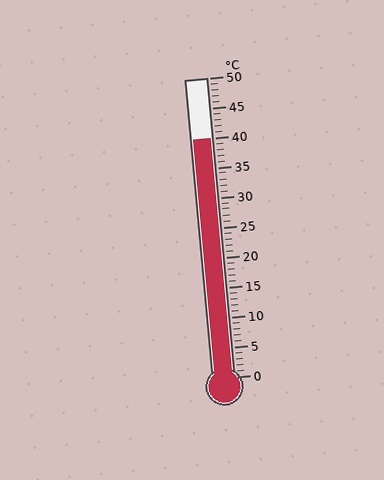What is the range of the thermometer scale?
The thermometer scale ranges from 0°C to 50°C.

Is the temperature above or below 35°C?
The temperature is above 35°C.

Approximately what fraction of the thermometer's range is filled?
The thermometer is filled to approximately 80% of its range.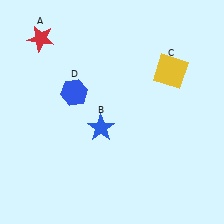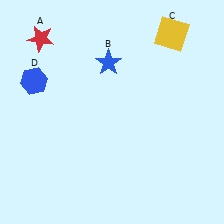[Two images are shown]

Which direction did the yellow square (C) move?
The yellow square (C) moved up.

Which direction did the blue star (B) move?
The blue star (B) moved up.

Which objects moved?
The objects that moved are: the blue star (B), the yellow square (C), the blue hexagon (D).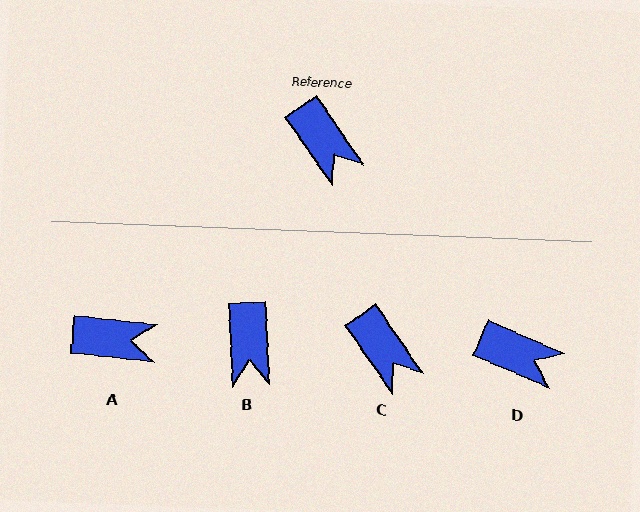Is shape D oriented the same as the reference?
No, it is off by about 32 degrees.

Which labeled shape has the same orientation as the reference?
C.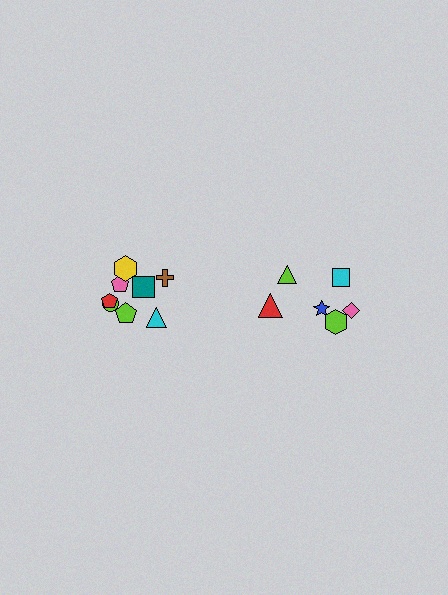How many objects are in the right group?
There are 6 objects.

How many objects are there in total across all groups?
There are 14 objects.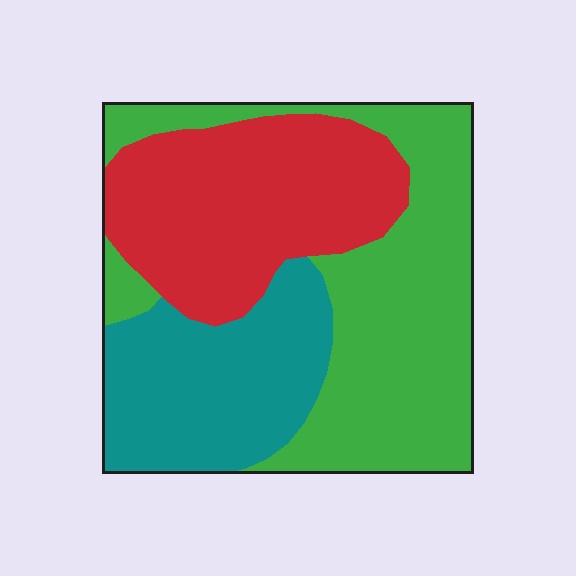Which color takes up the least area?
Teal, at roughly 25%.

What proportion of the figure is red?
Red takes up about one third (1/3) of the figure.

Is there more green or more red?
Green.